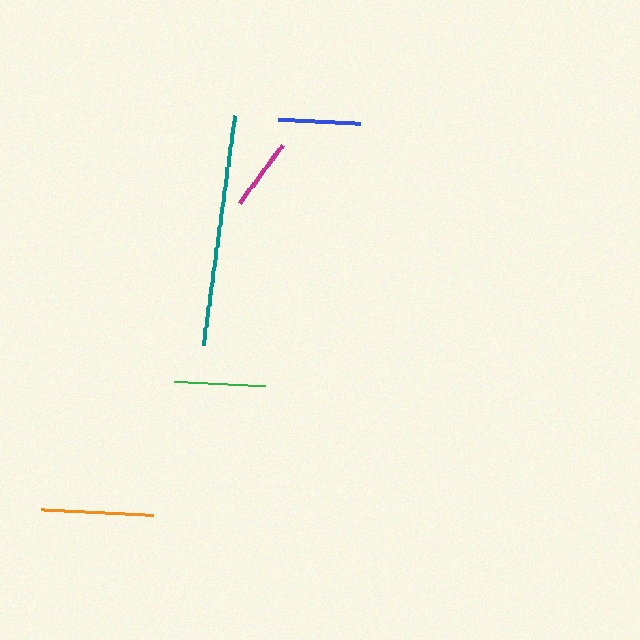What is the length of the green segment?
The green segment is approximately 91 pixels long.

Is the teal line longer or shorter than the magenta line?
The teal line is longer than the magenta line.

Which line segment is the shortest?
The magenta line is the shortest at approximately 72 pixels.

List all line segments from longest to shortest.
From longest to shortest: teal, orange, green, blue, magenta.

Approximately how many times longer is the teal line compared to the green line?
The teal line is approximately 2.6 times the length of the green line.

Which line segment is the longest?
The teal line is the longest at approximately 233 pixels.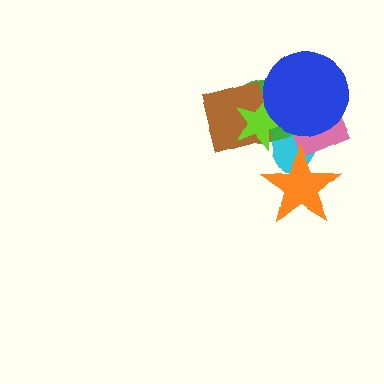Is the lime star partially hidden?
Yes, it is partially covered by another shape.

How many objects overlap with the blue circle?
4 objects overlap with the blue circle.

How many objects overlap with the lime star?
4 objects overlap with the lime star.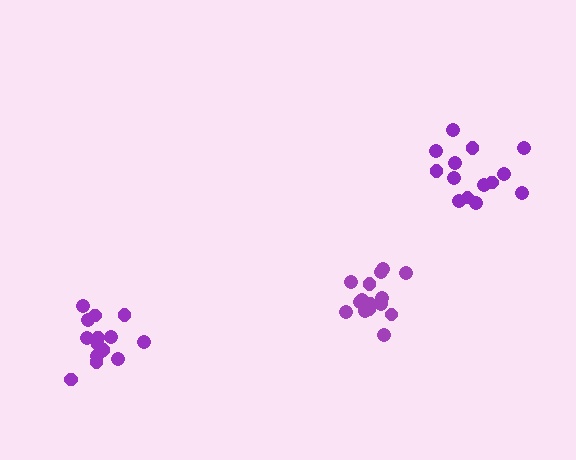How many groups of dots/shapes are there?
There are 3 groups.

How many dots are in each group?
Group 1: 15 dots, Group 2: 14 dots, Group 3: 14 dots (43 total).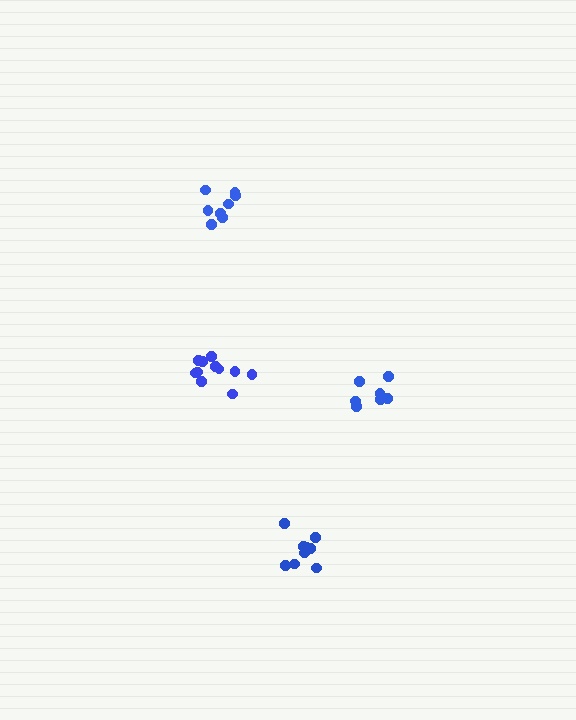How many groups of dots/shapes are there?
There are 4 groups.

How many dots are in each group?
Group 1: 8 dots, Group 2: 9 dots, Group 3: 7 dots, Group 4: 11 dots (35 total).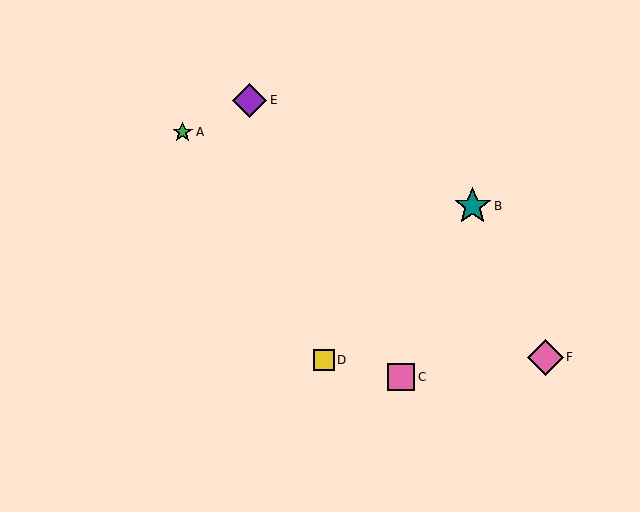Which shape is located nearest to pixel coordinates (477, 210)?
The teal star (labeled B) at (473, 206) is nearest to that location.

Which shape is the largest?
The teal star (labeled B) is the largest.